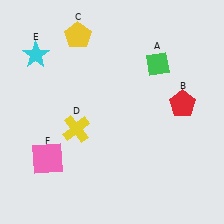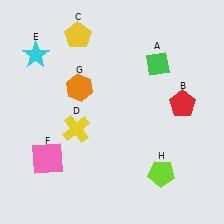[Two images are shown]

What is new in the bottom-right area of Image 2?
A lime pentagon (H) was added in the bottom-right area of Image 2.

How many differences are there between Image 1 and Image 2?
There are 2 differences between the two images.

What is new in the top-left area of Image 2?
An orange hexagon (G) was added in the top-left area of Image 2.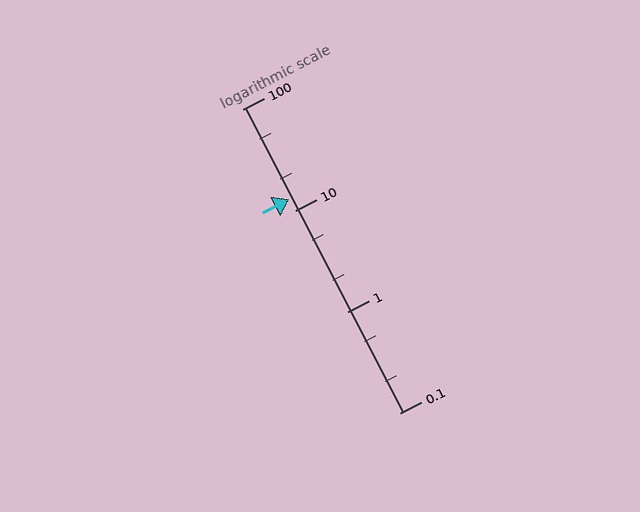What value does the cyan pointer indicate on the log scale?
The pointer indicates approximately 13.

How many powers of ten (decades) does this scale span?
The scale spans 3 decades, from 0.1 to 100.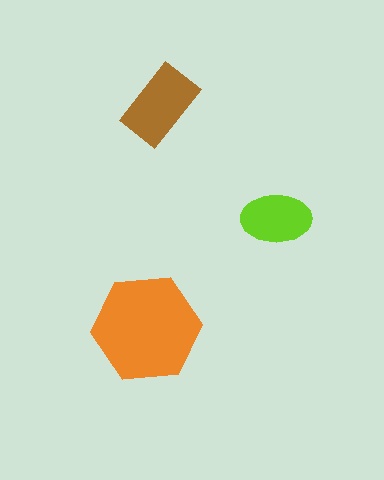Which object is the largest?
The orange hexagon.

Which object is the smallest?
The lime ellipse.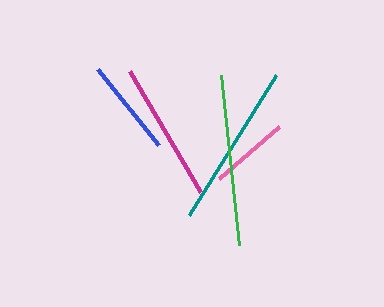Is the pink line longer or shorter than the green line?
The green line is longer than the pink line.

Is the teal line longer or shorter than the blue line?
The teal line is longer than the blue line.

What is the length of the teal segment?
The teal segment is approximately 165 pixels long.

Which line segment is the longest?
The green line is the longest at approximately 171 pixels.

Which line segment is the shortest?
The pink line is the shortest at approximately 79 pixels.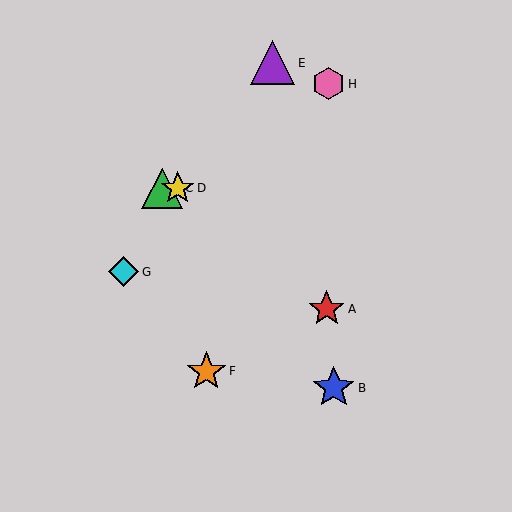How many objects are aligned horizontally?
2 objects (C, D) are aligned horizontally.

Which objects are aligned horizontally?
Objects C, D are aligned horizontally.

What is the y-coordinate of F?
Object F is at y≈371.